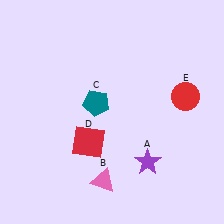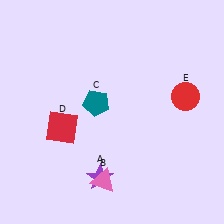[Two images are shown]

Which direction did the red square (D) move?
The red square (D) moved left.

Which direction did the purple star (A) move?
The purple star (A) moved left.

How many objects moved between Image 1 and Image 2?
2 objects moved between the two images.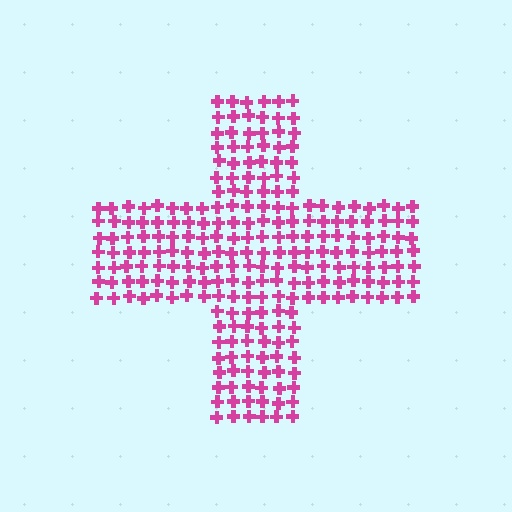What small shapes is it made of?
It is made of small crosses.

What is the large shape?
The large shape is a cross.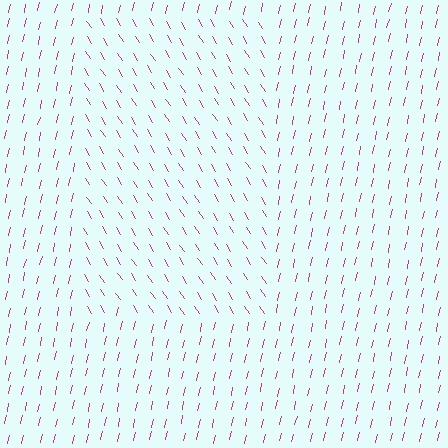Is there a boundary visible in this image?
Yes, there is a texture boundary formed by a change in line orientation.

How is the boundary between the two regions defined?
The boundary is defined purely by a change in line orientation (approximately 45 degrees difference). All lines are the same color and thickness.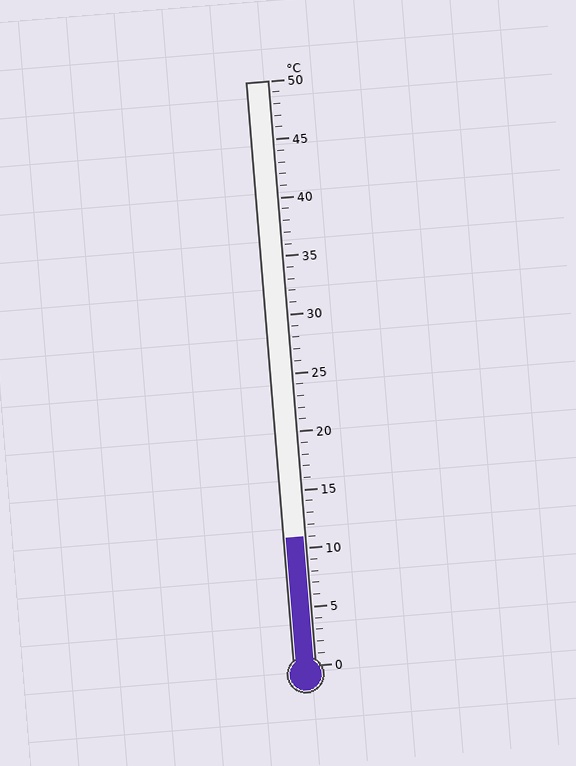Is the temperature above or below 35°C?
The temperature is below 35°C.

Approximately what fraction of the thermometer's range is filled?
The thermometer is filled to approximately 20% of its range.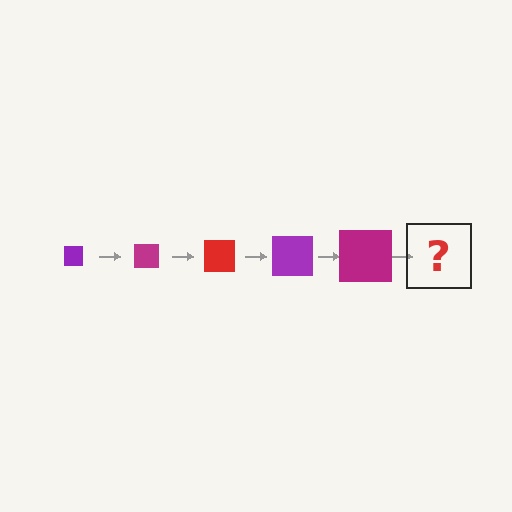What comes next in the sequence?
The next element should be a red square, larger than the previous one.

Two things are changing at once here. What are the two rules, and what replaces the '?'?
The two rules are that the square grows larger each step and the color cycles through purple, magenta, and red. The '?' should be a red square, larger than the previous one.